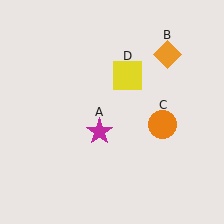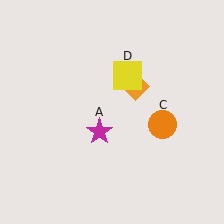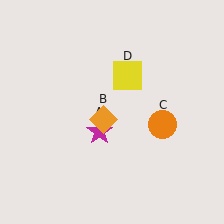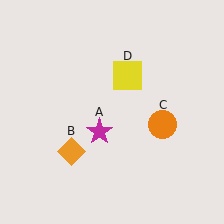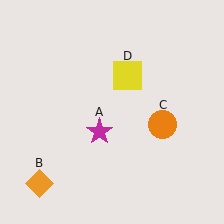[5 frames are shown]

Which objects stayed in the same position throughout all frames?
Magenta star (object A) and orange circle (object C) and yellow square (object D) remained stationary.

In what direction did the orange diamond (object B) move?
The orange diamond (object B) moved down and to the left.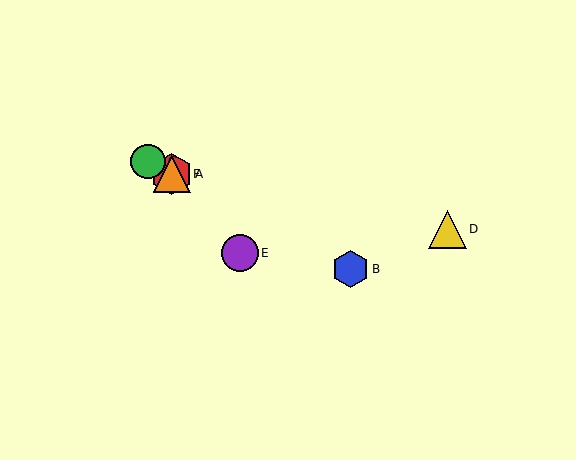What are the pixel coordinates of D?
Object D is at (447, 229).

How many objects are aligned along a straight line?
4 objects (A, B, C, F) are aligned along a straight line.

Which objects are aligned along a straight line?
Objects A, B, C, F are aligned along a straight line.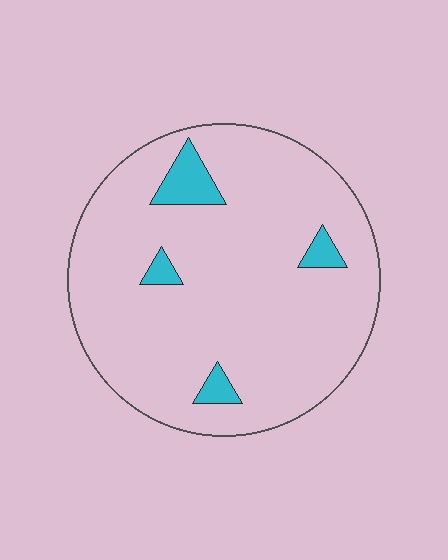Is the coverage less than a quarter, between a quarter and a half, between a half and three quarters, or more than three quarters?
Less than a quarter.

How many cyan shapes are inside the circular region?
4.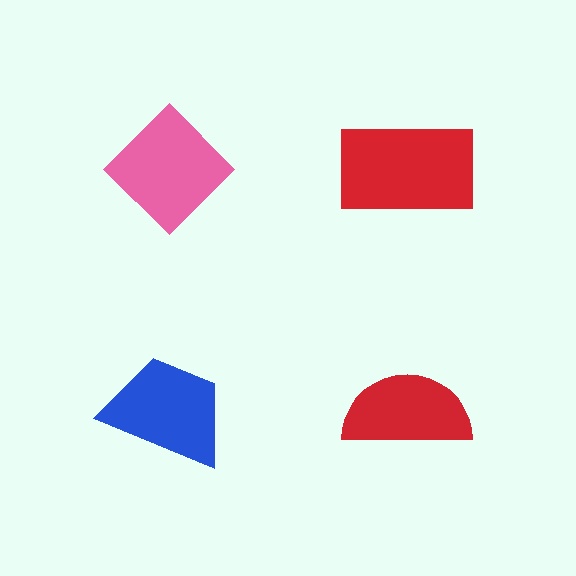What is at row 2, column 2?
A red semicircle.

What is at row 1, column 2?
A red rectangle.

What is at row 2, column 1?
A blue trapezoid.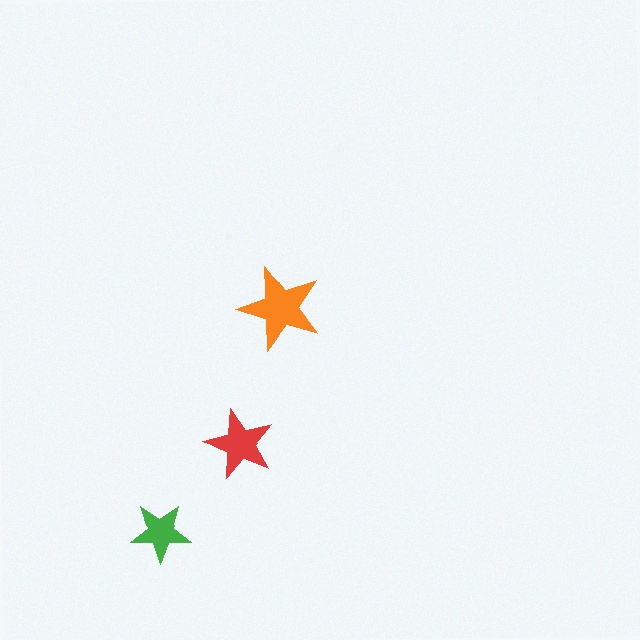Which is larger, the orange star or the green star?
The orange one.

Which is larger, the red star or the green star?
The red one.